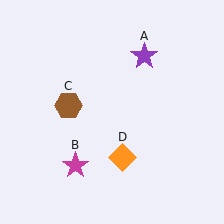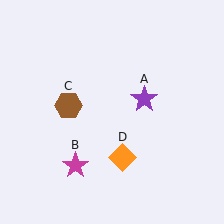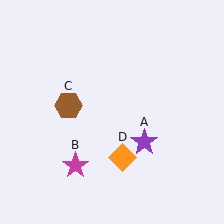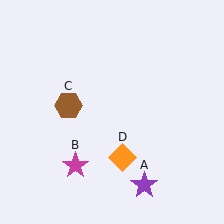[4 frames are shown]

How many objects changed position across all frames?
1 object changed position: purple star (object A).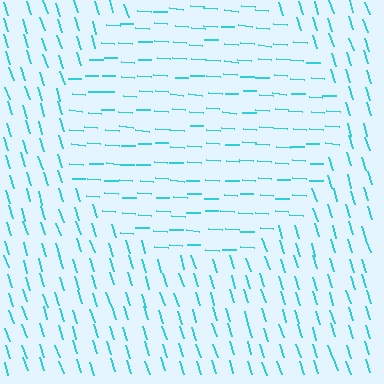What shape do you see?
I see a circle.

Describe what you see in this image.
The image is filled with small cyan line segments. A circle region in the image has lines oriented differently from the surrounding lines, creating a visible texture boundary.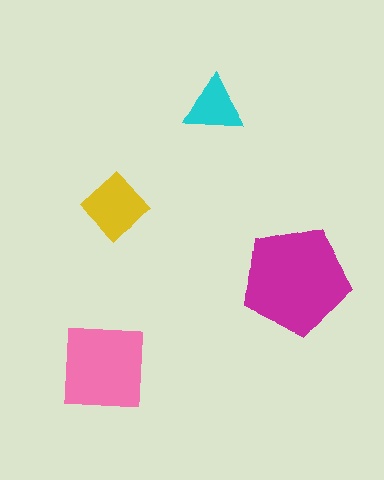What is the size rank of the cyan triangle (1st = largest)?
4th.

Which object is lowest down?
The pink square is bottommost.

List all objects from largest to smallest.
The magenta pentagon, the pink square, the yellow diamond, the cyan triangle.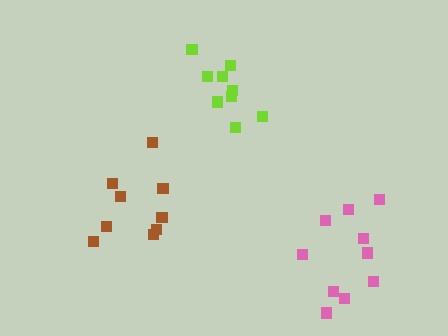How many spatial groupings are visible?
There are 3 spatial groupings.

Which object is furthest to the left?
The brown cluster is leftmost.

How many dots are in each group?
Group 1: 9 dots, Group 2: 9 dots, Group 3: 10 dots (28 total).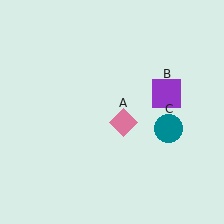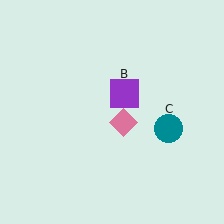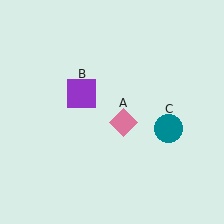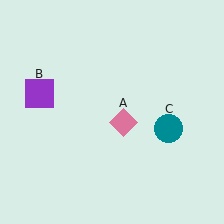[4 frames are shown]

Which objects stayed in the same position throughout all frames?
Pink diamond (object A) and teal circle (object C) remained stationary.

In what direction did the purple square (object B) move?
The purple square (object B) moved left.